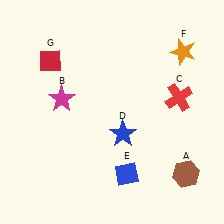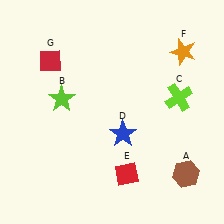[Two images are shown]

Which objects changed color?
B changed from magenta to lime. C changed from red to lime. E changed from blue to red.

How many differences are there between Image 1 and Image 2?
There are 3 differences between the two images.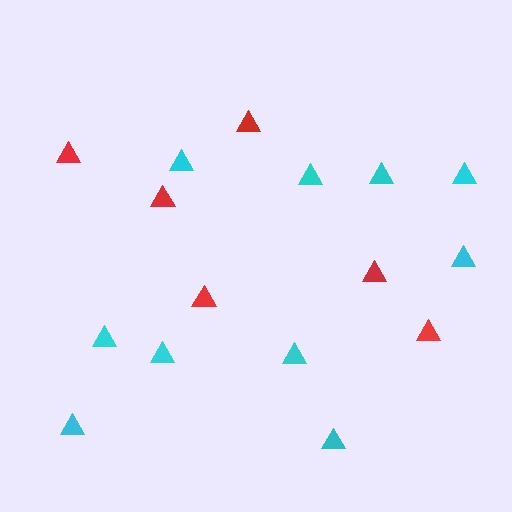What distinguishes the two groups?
There are 2 groups: one group of cyan triangles (10) and one group of red triangles (6).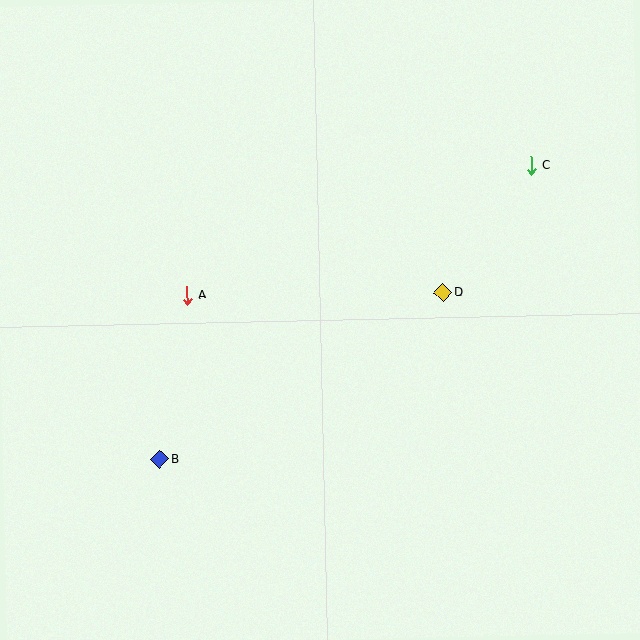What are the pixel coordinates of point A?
Point A is at (187, 295).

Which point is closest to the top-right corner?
Point C is closest to the top-right corner.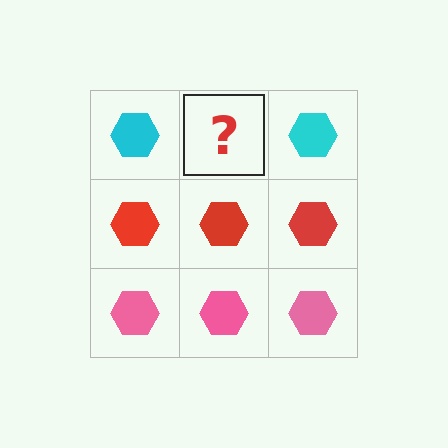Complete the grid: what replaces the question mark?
The question mark should be replaced with a cyan hexagon.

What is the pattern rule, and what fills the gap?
The rule is that each row has a consistent color. The gap should be filled with a cyan hexagon.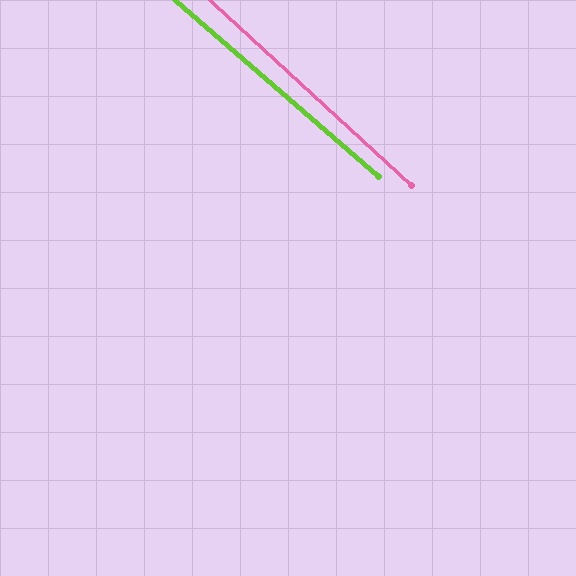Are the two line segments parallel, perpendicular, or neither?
Parallel — their directions differ by only 1.7°.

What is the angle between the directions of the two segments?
Approximately 2 degrees.